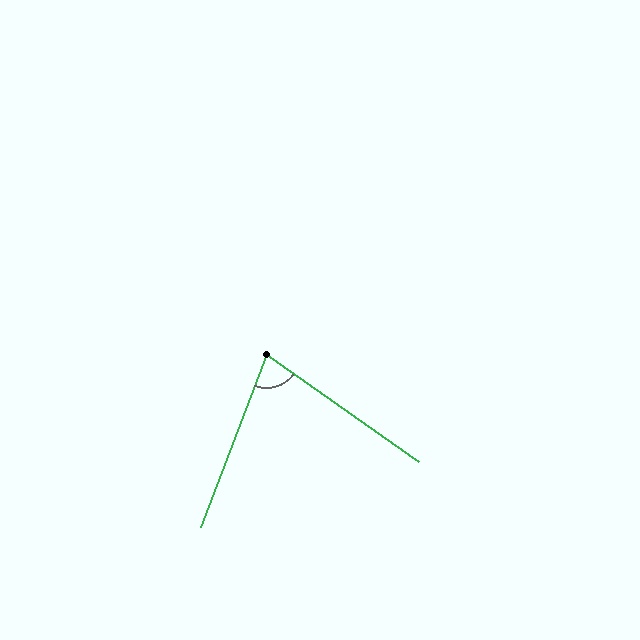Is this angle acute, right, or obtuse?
It is acute.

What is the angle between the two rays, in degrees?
Approximately 75 degrees.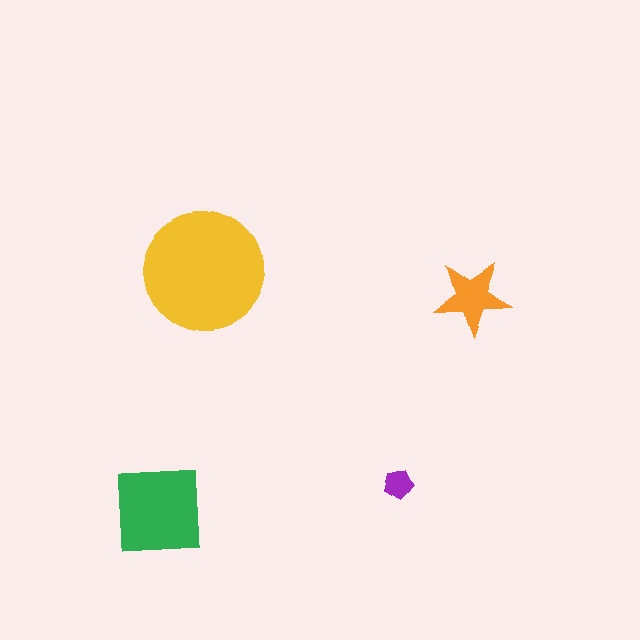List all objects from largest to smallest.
The yellow circle, the green square, the orange star, the purple pentagon.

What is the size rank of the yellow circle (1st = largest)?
1st.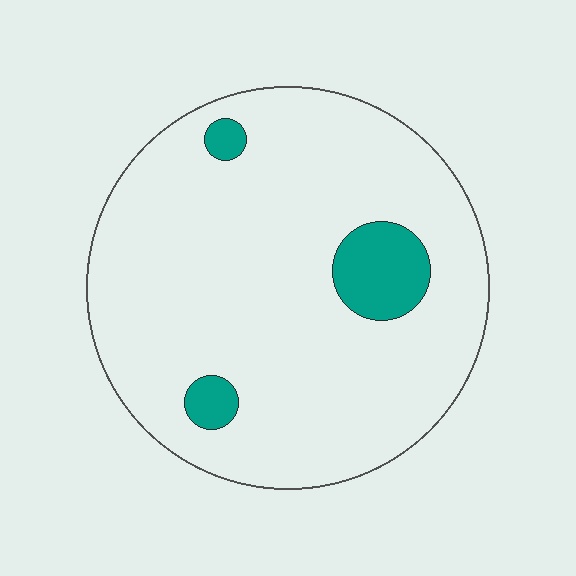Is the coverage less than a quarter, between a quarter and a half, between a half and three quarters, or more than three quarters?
Less than a quarter.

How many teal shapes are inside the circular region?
3.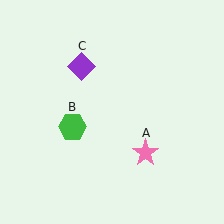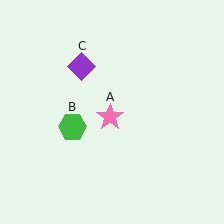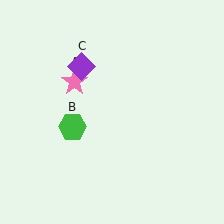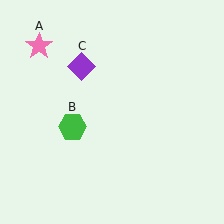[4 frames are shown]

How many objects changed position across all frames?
1 object changed position: pink star (object A).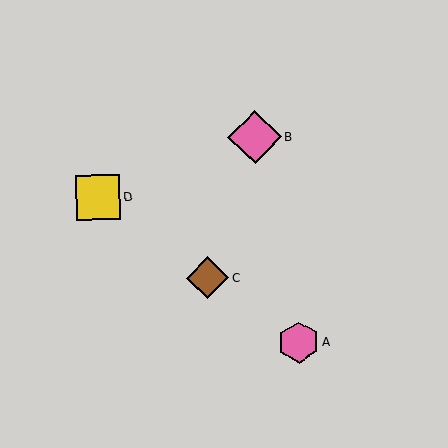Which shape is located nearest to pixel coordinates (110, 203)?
The yellow square (labeled D) at (98, 197) is nearest to that location.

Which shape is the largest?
The pink diamond (labeled B) is the largest.